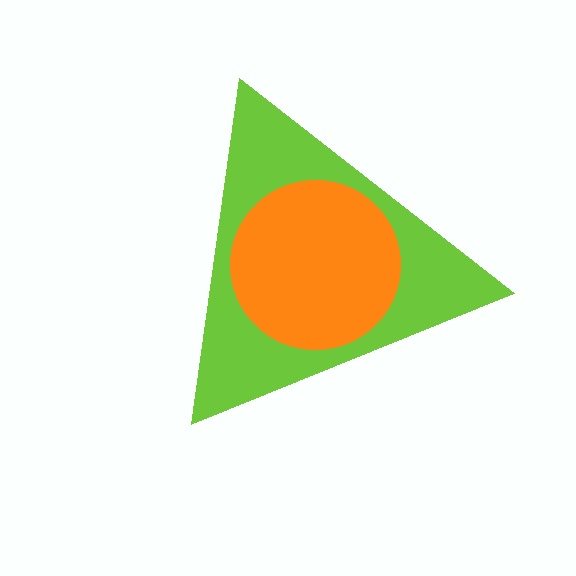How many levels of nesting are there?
2.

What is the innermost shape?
The orange circle.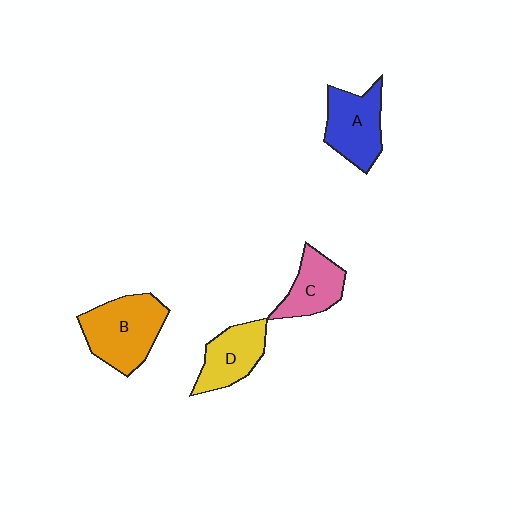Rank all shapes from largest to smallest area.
From largest to smallest: B (orange), A (blue), D (yellow), C (pink).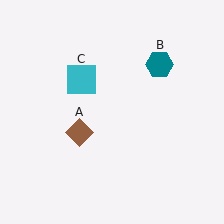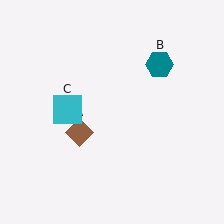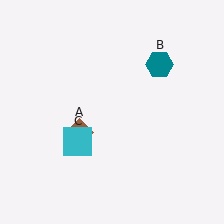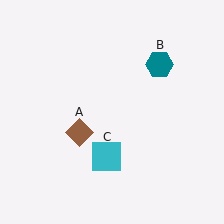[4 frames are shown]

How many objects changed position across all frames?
1 object changed position: cyan square (object C).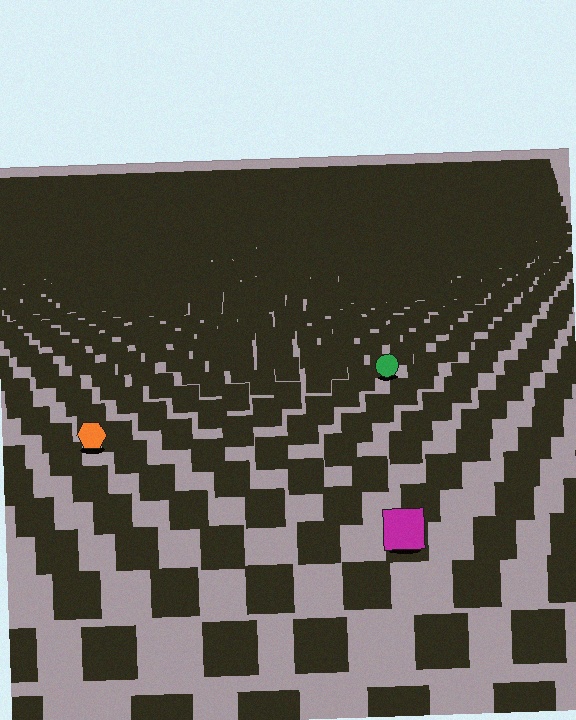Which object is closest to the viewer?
The magenta square is closest. The texture marks near it are larger and more spread out.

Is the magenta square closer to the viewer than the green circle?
Yes. The magenta square is closer — you can tell from the texture gradient: the ground texture is coarser near it.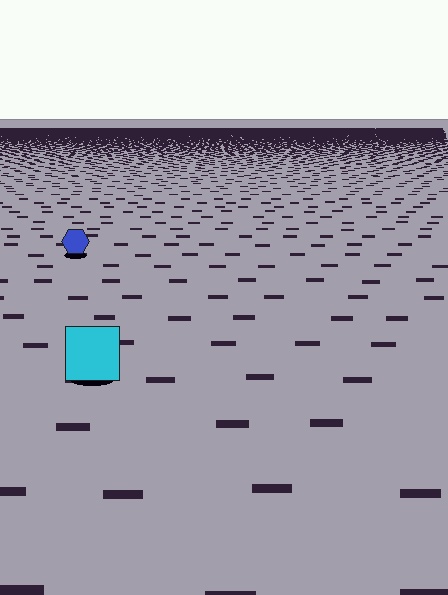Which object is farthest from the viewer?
The blue hexagon is farthest from the viewer. It appears smaller and the ground texture around it is denser.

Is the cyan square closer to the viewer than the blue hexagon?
Yes. The cyan square is closer — you can tell from the texture gradient: the ground texture is coarser near it.